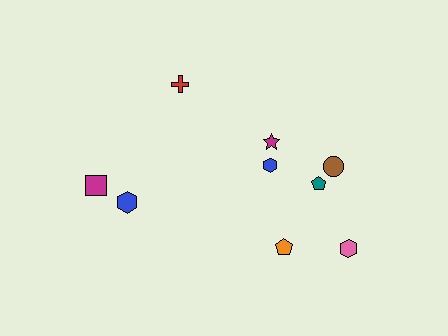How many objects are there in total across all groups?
There are 9 objects.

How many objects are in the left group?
There are 3 objects.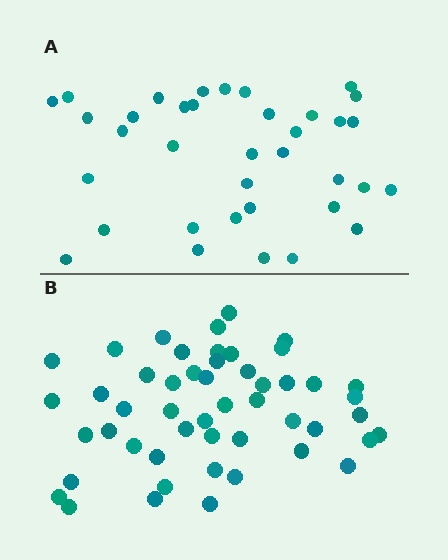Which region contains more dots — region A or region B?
Region B (the bottom region) has more dots.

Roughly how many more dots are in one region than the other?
Region B has approximately 15 more dots than region A.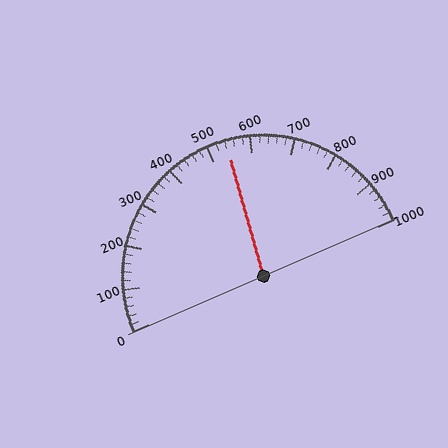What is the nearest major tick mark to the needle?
The nearest major tick mark is 500.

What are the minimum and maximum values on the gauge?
The gauge ranges from 0 to 1000.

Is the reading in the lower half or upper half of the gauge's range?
The reading is in the upper half of the range (0 to 1000).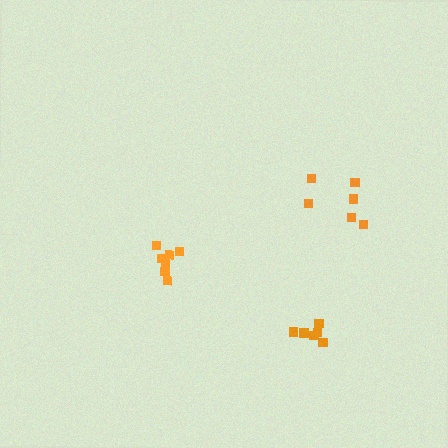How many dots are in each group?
Group 1: 6 dots, Group 2: 7 dots, Group 3: 7 dots (20 total).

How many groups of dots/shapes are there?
There are 3 groups.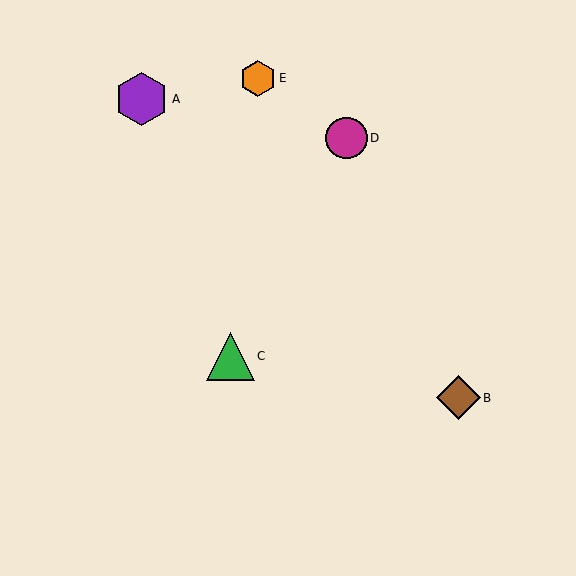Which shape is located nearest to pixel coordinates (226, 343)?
The green triangle (labeled C) at (230, 356) is nearest to that location.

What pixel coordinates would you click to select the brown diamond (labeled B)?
Click at (458, 398) to select the brown diamond B.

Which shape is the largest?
The purple hexagon (labeled A) is the largest.